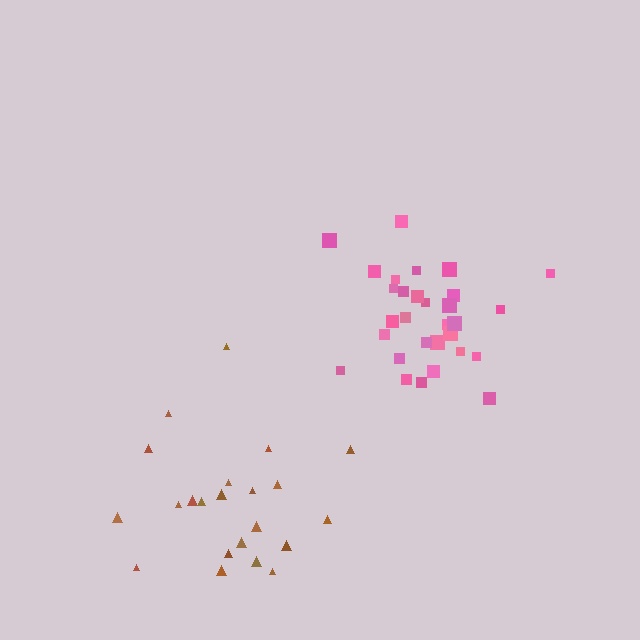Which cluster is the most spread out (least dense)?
Brown.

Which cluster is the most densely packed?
Pink.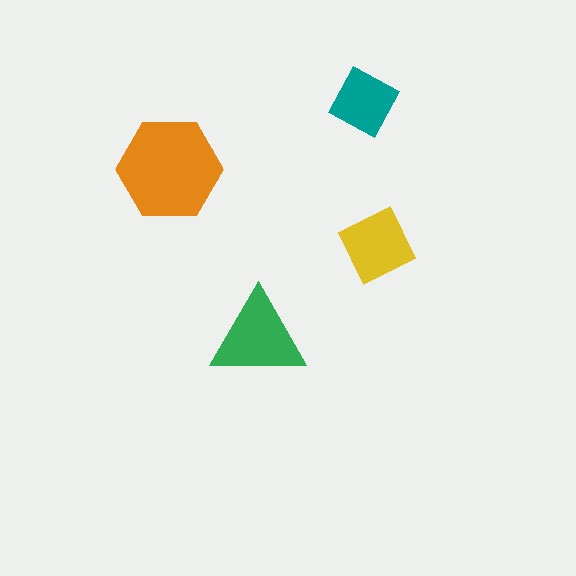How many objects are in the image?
There are 4 objects in the image.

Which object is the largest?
The orange hexagon.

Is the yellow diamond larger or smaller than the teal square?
Larger.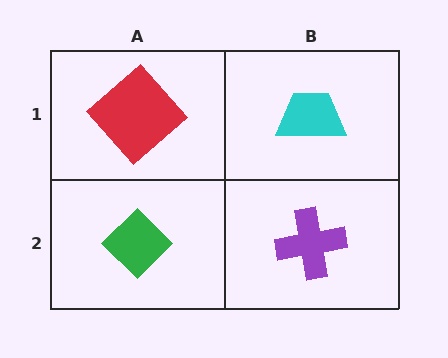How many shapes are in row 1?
2 shapes.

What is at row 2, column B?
A purple cross.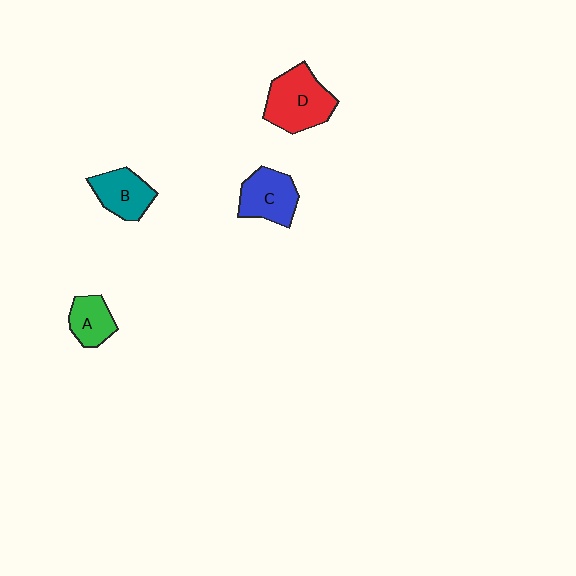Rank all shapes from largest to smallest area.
From largest to smallest: D (red), C (blue), B (teal), A (green).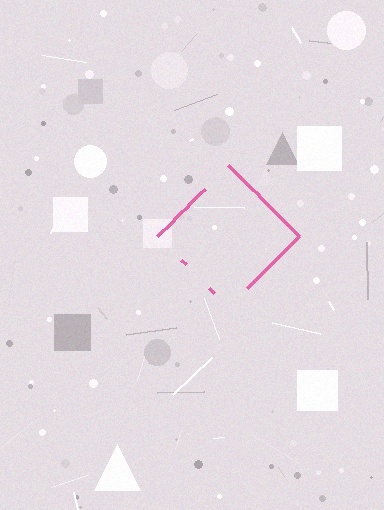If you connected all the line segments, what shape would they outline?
They would outline a diamond.